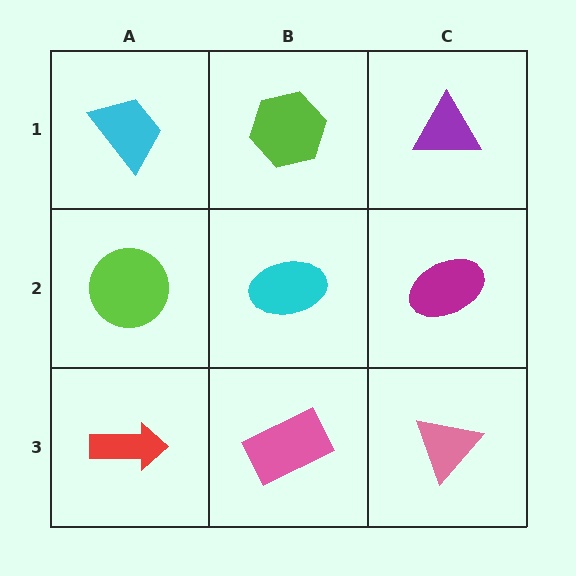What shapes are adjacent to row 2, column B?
A lime hexagon (row 1, column B), a pink rectangle (row 3, column B), a lime circle (row 2, column A), a magenta ellipse (row 2, column C).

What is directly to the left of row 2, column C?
A cyan ellipse.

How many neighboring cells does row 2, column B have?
4.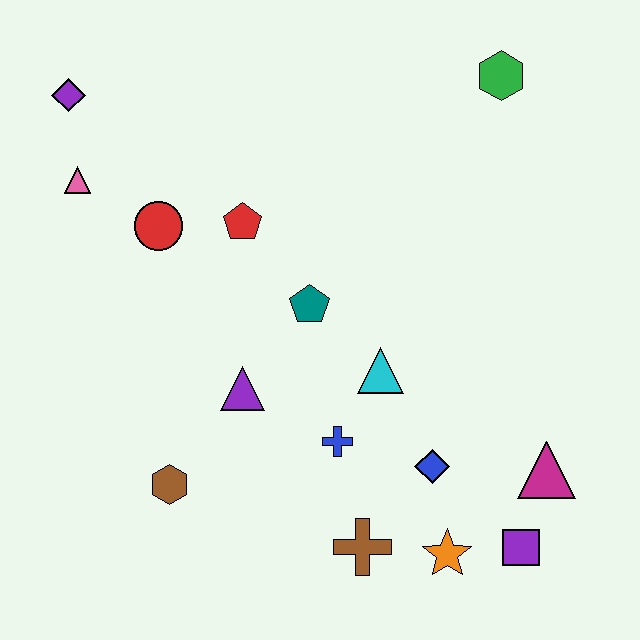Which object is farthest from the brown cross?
The purple diamond is farthest from the brown cross.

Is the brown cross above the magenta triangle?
No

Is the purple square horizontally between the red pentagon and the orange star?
No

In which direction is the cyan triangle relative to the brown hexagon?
The cyan triangle is to the right of the brown hexagon.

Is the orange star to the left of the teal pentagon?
No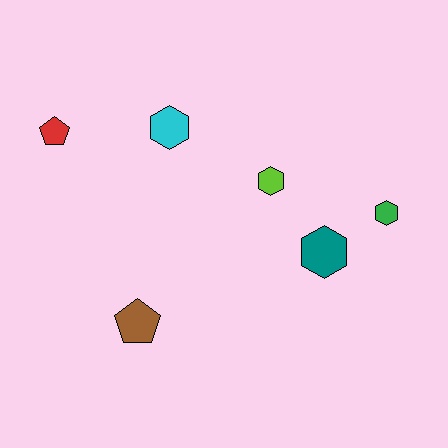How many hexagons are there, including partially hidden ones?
There are 4 hexagons.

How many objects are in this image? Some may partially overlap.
There are 6 objects.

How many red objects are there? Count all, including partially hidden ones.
There is 1 red object.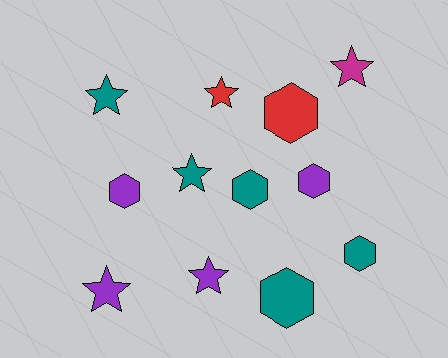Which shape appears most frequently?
Hexagon, with 6 objects.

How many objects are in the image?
There are 12 objects.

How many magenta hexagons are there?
There are no magenta hexagons.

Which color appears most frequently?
Teal, with 5 objects.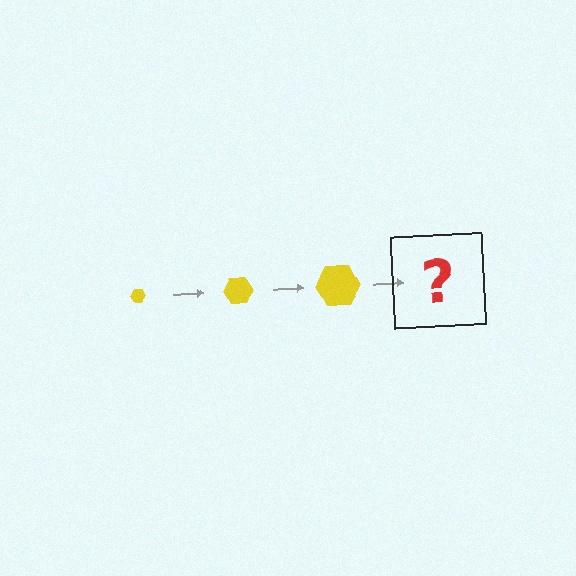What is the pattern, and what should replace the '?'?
The pattern is that the hexagon gets progressively larger each step. The '?' should be a yellow hexagon, larger than the previous one.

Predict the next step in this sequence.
The next step is a yellow hexagon, larger than the previous one.